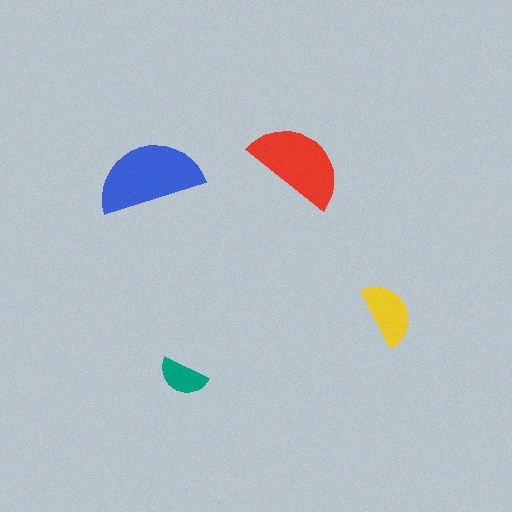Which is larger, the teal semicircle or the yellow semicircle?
The yellow one.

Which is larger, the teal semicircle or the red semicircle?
The red one.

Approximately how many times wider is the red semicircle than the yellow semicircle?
About 1.5 times wider.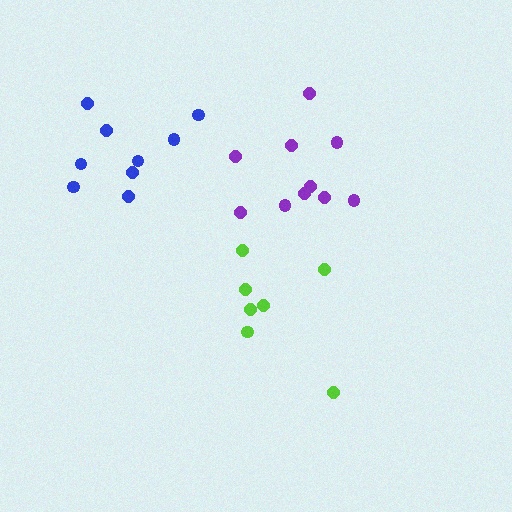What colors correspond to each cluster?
The clusters are colored: lime, blue, purple.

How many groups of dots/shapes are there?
There are 3 groups.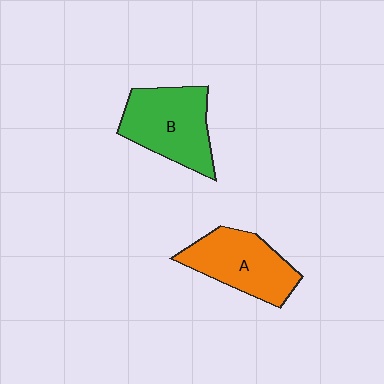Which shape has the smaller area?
Shape A (orange).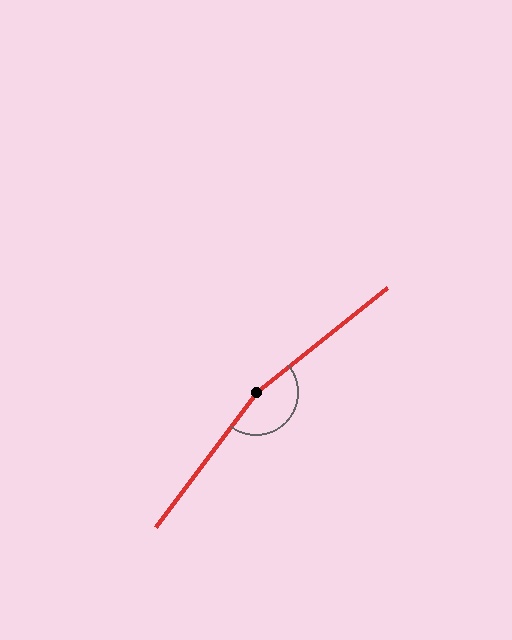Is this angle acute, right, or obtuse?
It is obtuse.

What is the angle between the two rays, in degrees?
Approximately 166 degrees.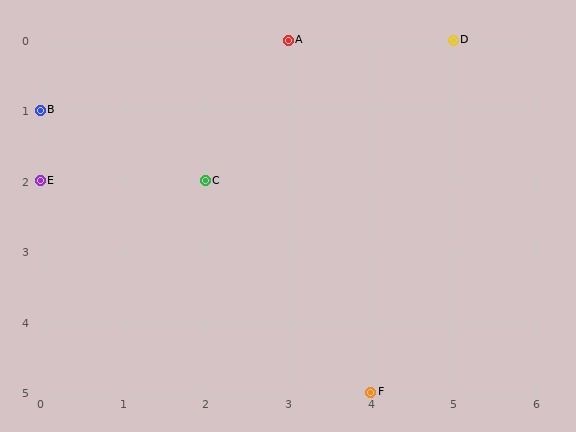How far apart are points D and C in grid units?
Points D and C are 3 columns and 2 rows apart (about 3.6 grid units diagonally).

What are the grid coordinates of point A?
Point A is at grid coordinates (3, 0).